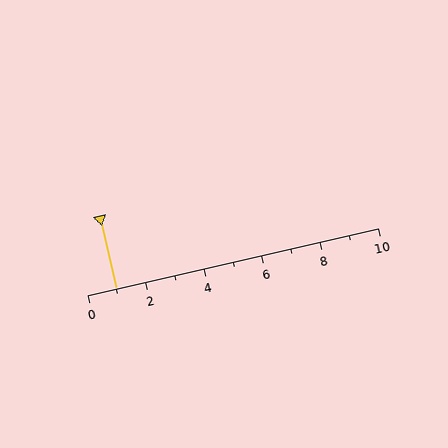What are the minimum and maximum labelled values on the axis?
The axis runs from 0 to 10.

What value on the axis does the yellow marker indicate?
The marker indicates approximately 1.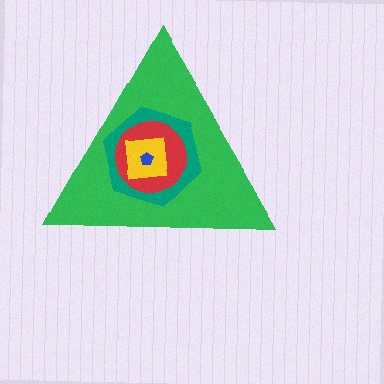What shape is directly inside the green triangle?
The teal hexagon.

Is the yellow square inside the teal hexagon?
Yes.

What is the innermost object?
The blue pentagon.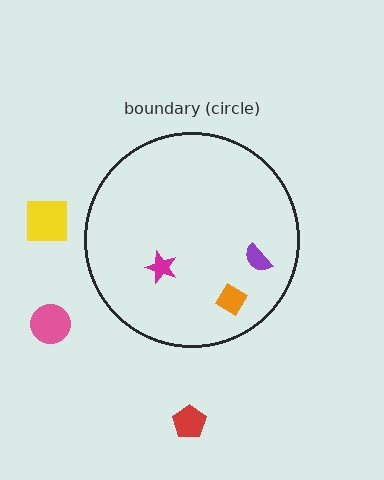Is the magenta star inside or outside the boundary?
Inside.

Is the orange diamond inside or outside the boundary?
Inside.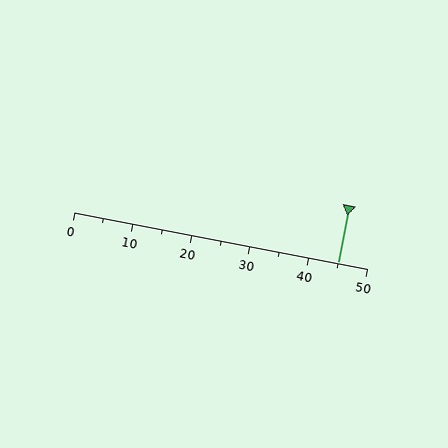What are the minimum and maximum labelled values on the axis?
The axis runs from 0 to 50.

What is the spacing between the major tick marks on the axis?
The major ticks are spaced 10 apart.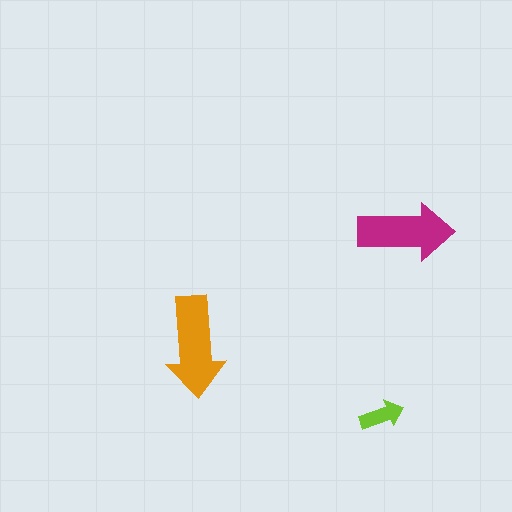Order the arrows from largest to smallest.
the orange one, the magenta one, the lime one.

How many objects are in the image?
There are 3 objects in the image.